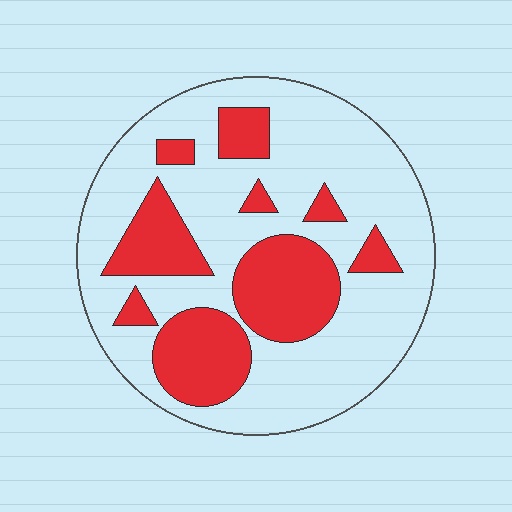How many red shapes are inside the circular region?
9.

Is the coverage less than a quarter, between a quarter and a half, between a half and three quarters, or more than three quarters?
Between a quarter and a half.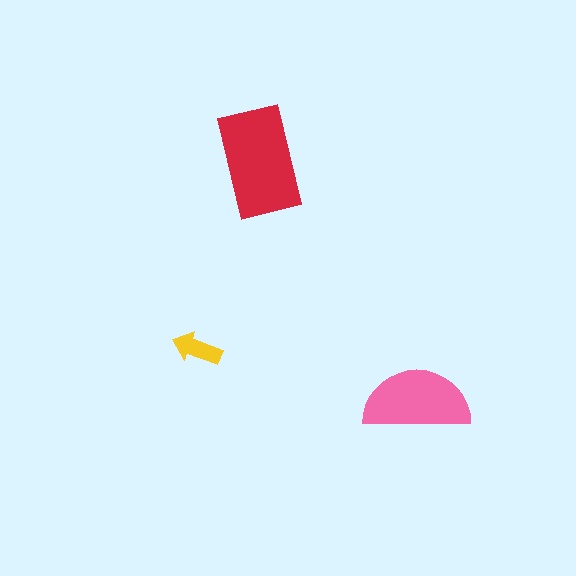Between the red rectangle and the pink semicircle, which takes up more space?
The red rectangle.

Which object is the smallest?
The yellow arrow.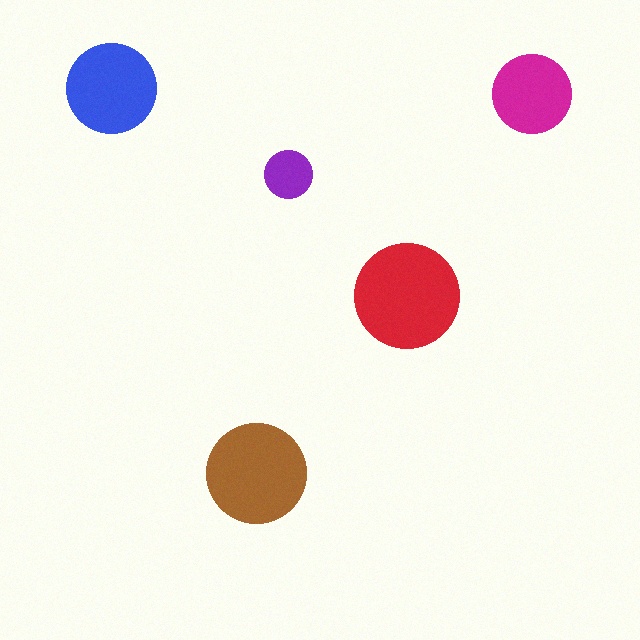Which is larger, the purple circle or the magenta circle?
The magenta one.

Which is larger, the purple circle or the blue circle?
The blue one.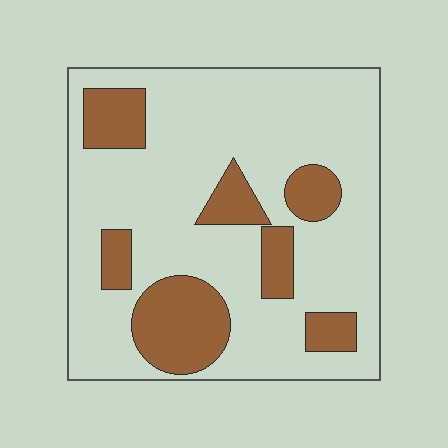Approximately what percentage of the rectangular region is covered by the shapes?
Approximately 25%.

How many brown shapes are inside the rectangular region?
7.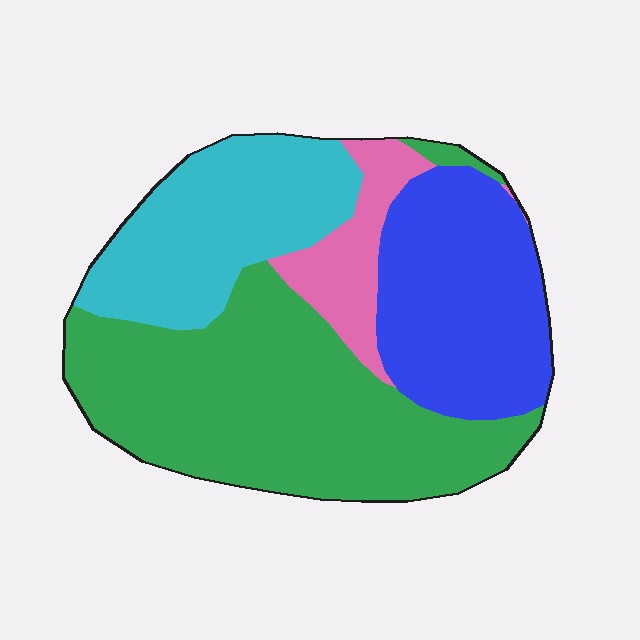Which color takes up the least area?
Pink, at roughly 10%.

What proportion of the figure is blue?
Blue takes up between a quarter and a half of the figure.